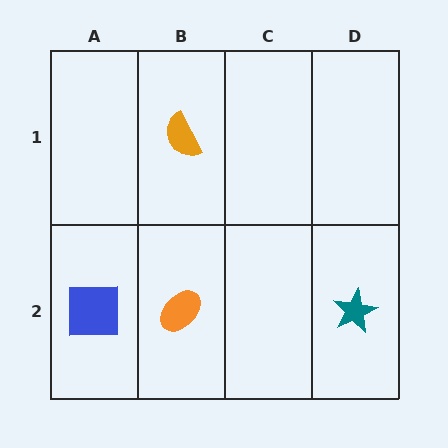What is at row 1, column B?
An orange semicircle.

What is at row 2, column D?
A teal star.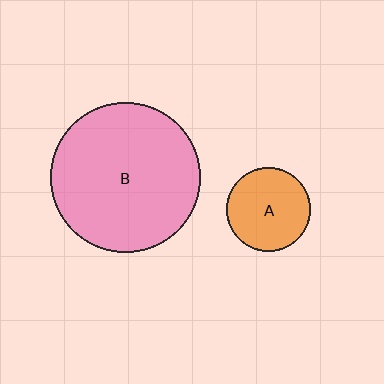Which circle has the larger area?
Circle B (pink).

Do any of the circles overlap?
No, none of the circles overlap.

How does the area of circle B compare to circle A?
Approximately 3.2 times.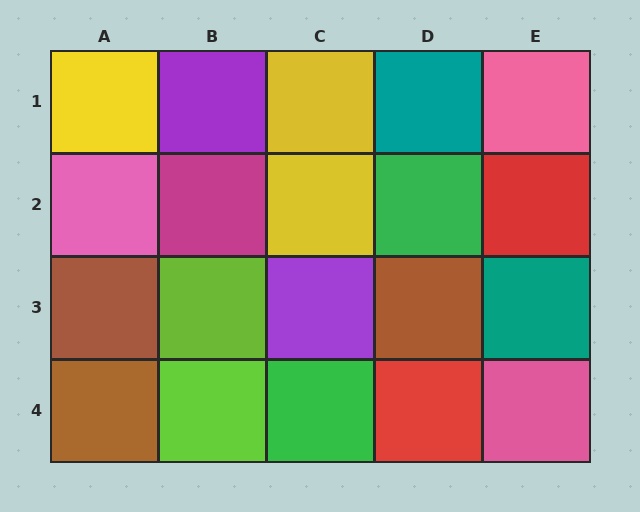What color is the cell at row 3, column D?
Brown.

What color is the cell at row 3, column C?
Purple.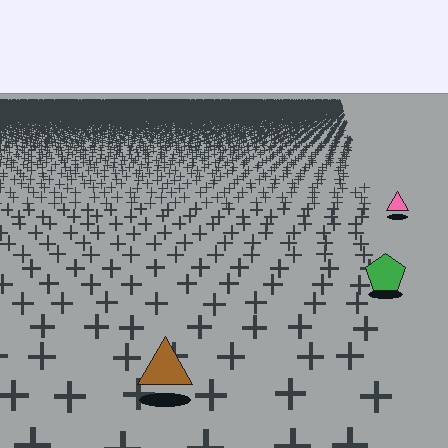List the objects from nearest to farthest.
From nearest to farthest: the brown triangle, the green pentagon, the pink triangle.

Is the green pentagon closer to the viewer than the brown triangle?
No. The brown triangle is closer — you can tell from the texture gradient: the ground texture is coarser near it.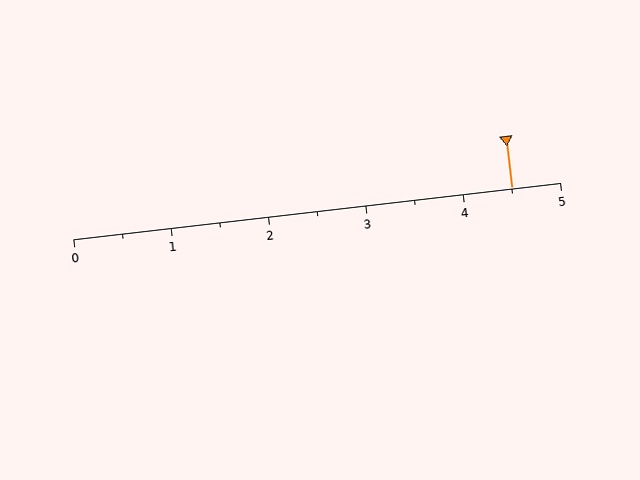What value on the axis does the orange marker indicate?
The marker indicates approximately 4.5.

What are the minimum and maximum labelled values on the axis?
The axis runs from 0 to 5.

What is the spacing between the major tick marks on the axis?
The major ticks are spaced 1 apart.